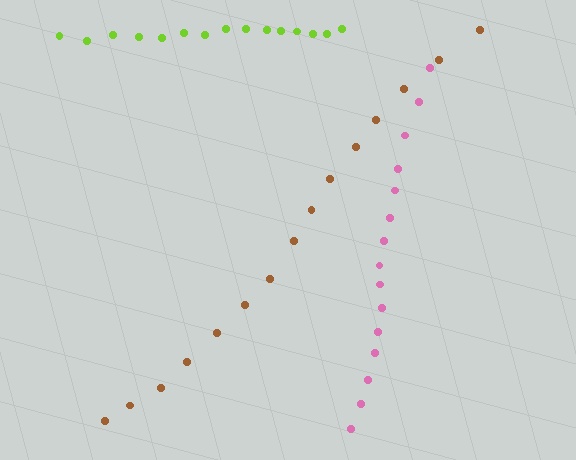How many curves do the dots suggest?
There are 3 distinct paths.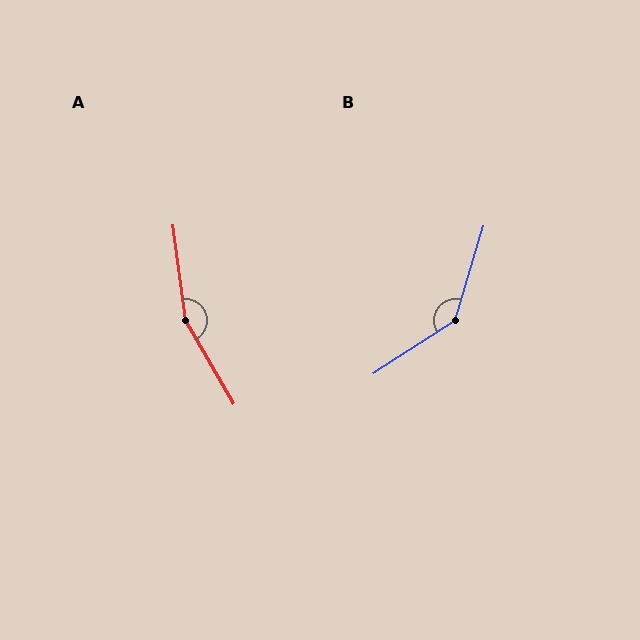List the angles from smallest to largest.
B (140°), A (157°).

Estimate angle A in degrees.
Approximately 157 degrees.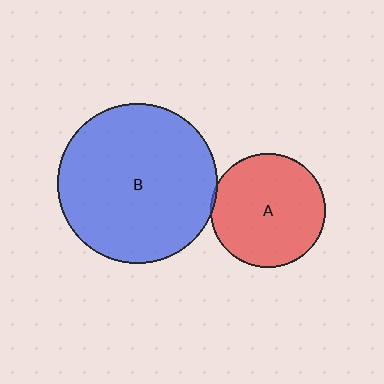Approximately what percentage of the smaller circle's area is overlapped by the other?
Approximately 5%.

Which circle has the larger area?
Circle B (blue).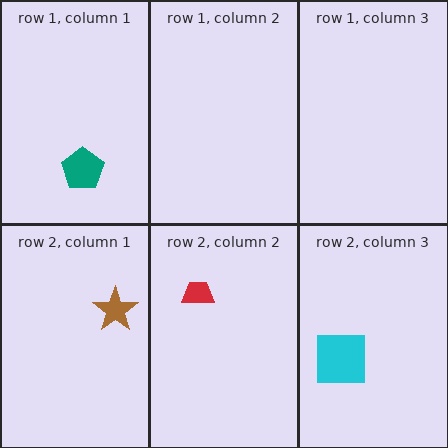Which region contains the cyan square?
The row 2, column 3 region.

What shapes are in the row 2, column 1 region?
The brown star.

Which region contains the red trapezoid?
The row 2, column 2 region.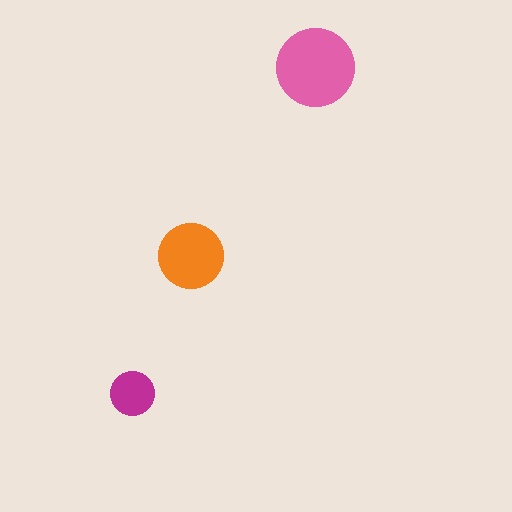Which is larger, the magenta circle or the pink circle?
The pink one.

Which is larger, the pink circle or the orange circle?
The pink one.